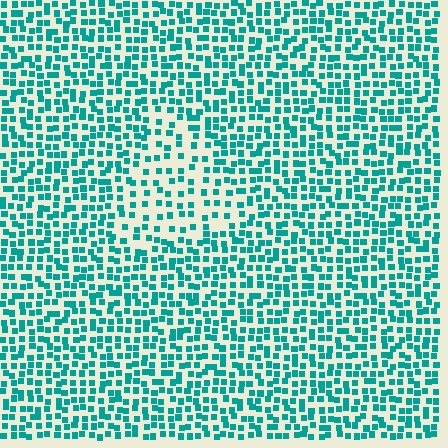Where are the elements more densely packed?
The elements are more densely packed outside the triangle boundary.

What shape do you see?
I see a triangle.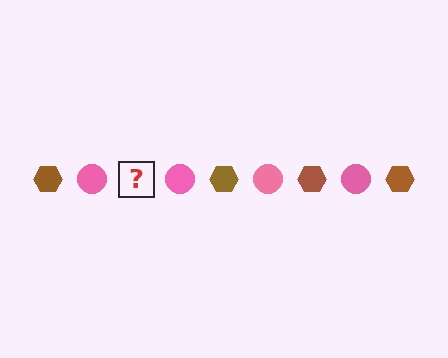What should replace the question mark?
The question mark should be replaced with a brown hexagon.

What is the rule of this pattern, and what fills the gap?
The rule is that the pattern alternates between brown hexagon and pink circle. The gap should be filled with a brown hexagon.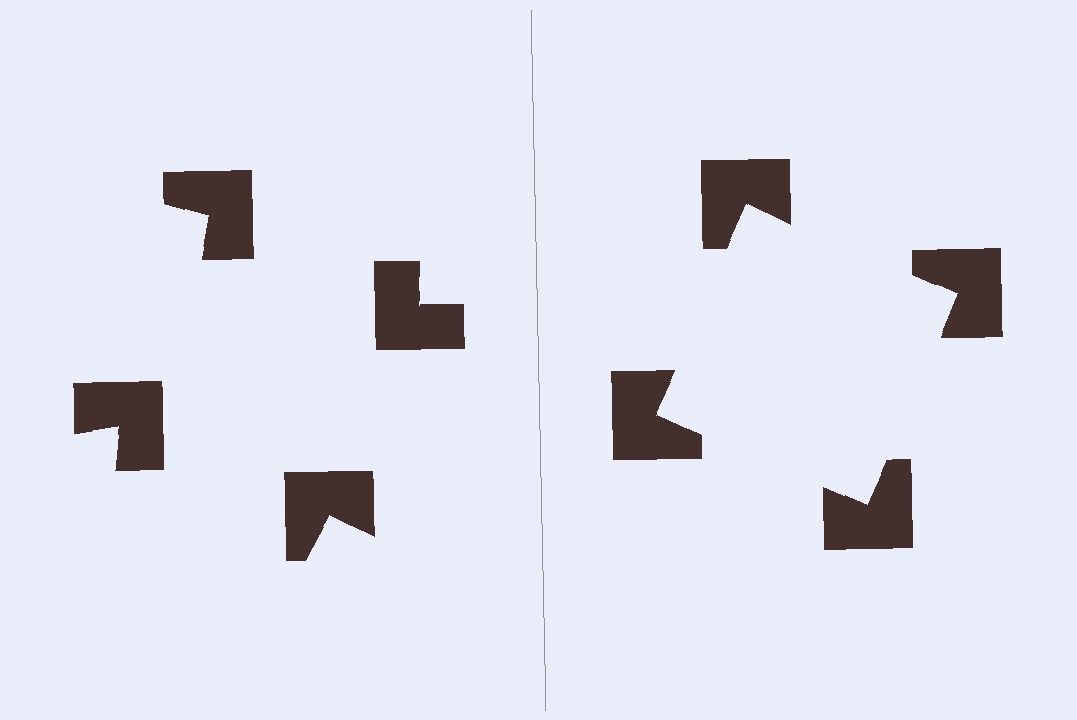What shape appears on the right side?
An illusory square.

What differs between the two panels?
The notched squares are positioned identically on both sides; only the wedge orientations differ. On the right they align to a square; on the left they are misaligned.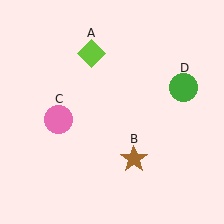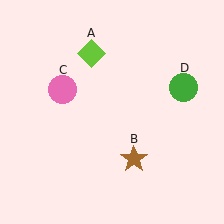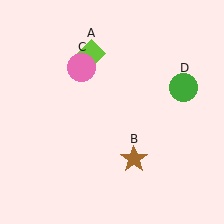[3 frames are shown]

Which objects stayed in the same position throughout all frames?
Lime diamond (object A) and brown star (object B) and green circle (object D) remained stationary.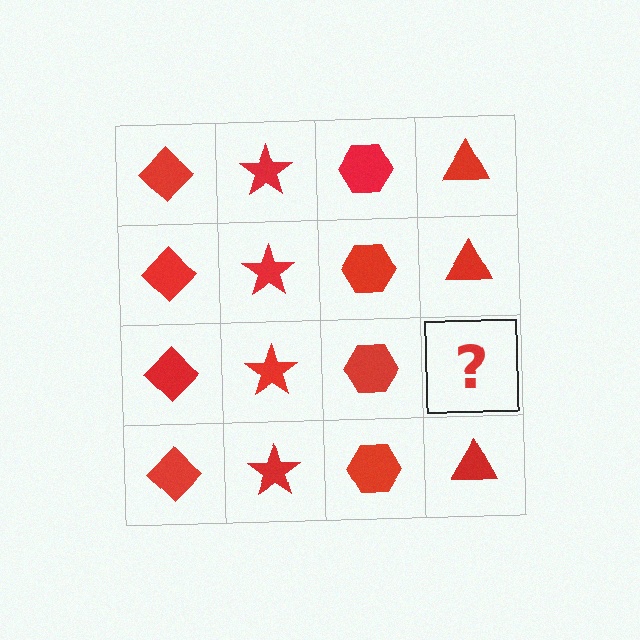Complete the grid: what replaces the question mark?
The question mark should be replaced with a red triangle.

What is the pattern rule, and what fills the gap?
The rule is that each column has a consistent shape. The gap should be filled with a red triangle.